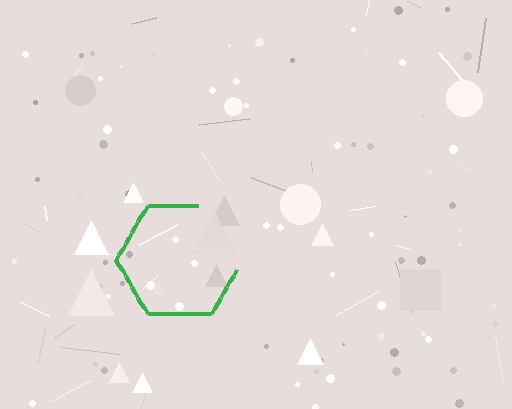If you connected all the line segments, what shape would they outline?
They would outline a hexagon.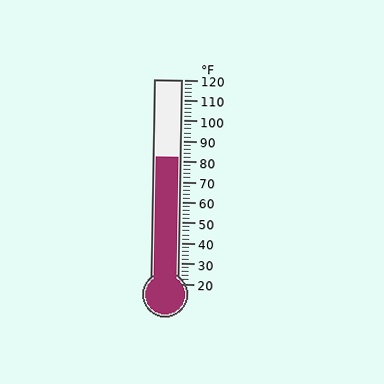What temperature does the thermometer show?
The thermometer shows approximately 82°F.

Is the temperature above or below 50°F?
The temperature is above 50°F.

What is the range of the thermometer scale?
The thermometer scale ranges from 20°F to 120°F.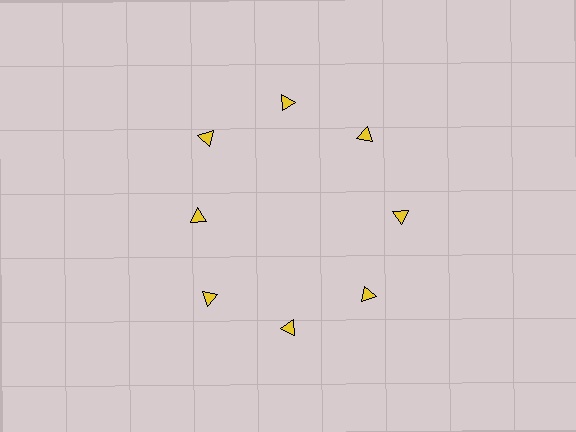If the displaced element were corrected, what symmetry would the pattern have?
It would have 8-fold rotational symmetry — the pattern would map onto itself every 45 degrees.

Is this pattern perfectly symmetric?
No. The 8 yellow triangles are arranged in a ring, but one element near the 9 o'clock position is pulled inward toward the center, breaking the 8-fold rotational symmetry.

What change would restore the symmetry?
The symmetry would be restored by moving it outward, back onto the ring so that all 8 triangles sit at equal angles and equal distance from the center.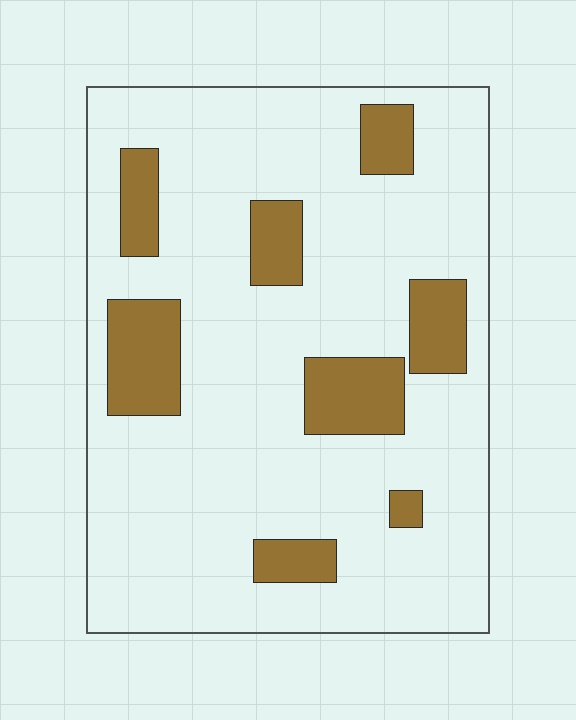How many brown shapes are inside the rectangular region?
8.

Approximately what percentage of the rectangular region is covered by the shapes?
Approximately 20%.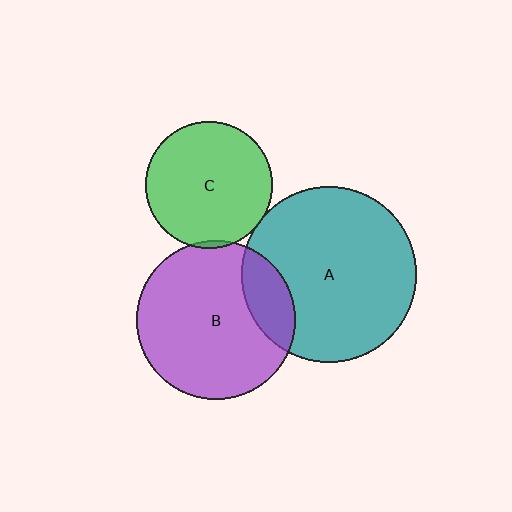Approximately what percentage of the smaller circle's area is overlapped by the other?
Approximately 5%.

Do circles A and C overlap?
Yes.